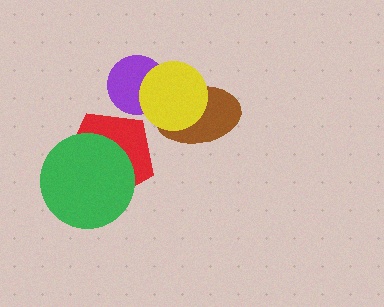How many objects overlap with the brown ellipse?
1 object overlaps with the brown ellipse.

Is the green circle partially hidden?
No, no other shape covers it.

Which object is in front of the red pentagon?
The green circle is in front of the red pentagon.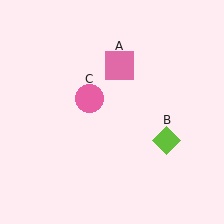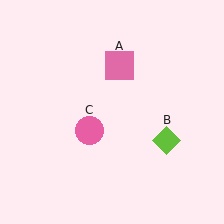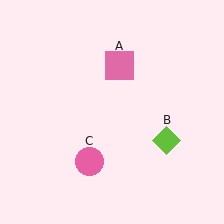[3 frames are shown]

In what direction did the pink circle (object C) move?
The pink circle (object C) moved down.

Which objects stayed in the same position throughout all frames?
Pink square (object A) and lime diamond (object B) remained stationary.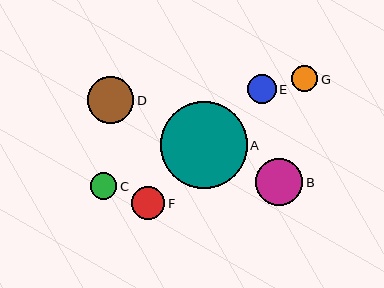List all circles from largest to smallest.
From largest to smallest: A, B, D, F, E, C, G.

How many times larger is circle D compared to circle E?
Circle D is approximately 1.6 times the size of circle E.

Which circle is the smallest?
Circle G is the smallest with a size of approximately 26 pixels.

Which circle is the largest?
Circle A is the largest with a size of approximately 87 pixels.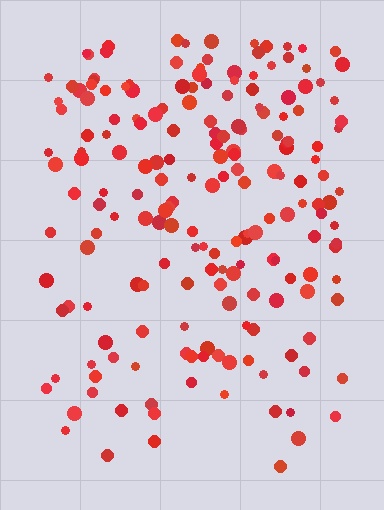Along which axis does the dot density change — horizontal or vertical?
Vertical.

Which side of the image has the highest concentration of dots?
The top.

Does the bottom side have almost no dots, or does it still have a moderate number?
Still a moderate number, just noticeably fewer than the top.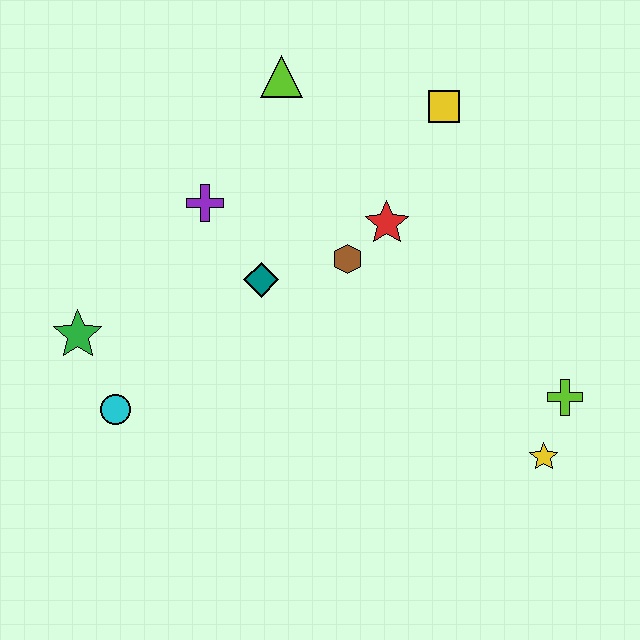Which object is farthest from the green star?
The lime cross is farthest from the green star.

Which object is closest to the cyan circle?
The green star is closest to the cyan circle.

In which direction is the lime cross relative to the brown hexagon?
The lime cross is to the right of the brown hexagon.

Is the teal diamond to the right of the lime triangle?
No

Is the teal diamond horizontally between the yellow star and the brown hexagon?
No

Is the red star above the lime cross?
Yes